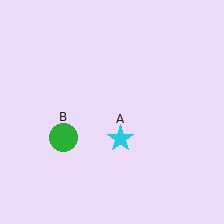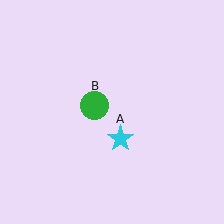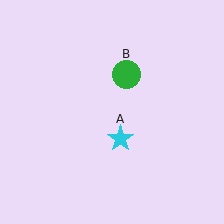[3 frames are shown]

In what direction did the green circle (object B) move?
The green circle (object B) moved up and to the right.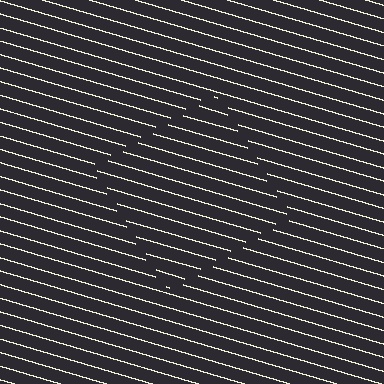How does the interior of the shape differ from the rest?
The interior of the shape contains the same grating, shifted by half a period — the contour is defined by the phase discontinuity where line-ends from the inner and outer gratings abut.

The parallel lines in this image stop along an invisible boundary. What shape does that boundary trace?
An illusory square. The interior of the shape contains the same grating, shifted by half a period — the contour is defined by the phase discontinuity where line-ends from the inner and outer gratings abut.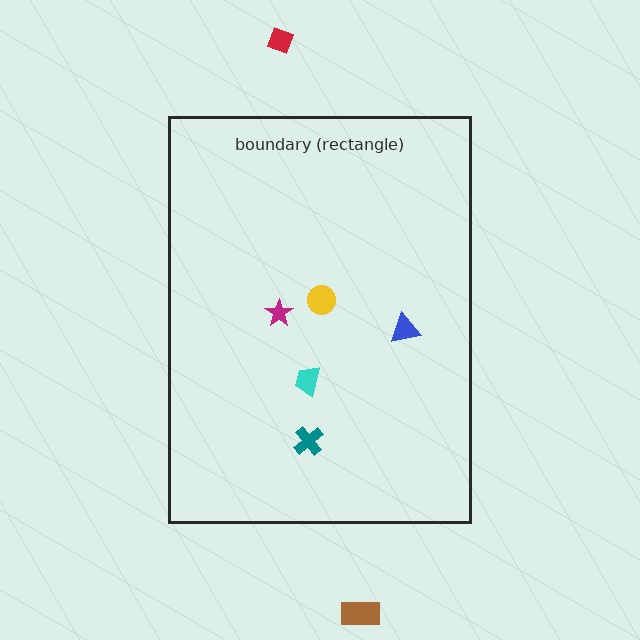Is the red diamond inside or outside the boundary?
Outside.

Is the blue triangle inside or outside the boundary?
Inside.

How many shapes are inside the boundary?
5 inside, 2 outside.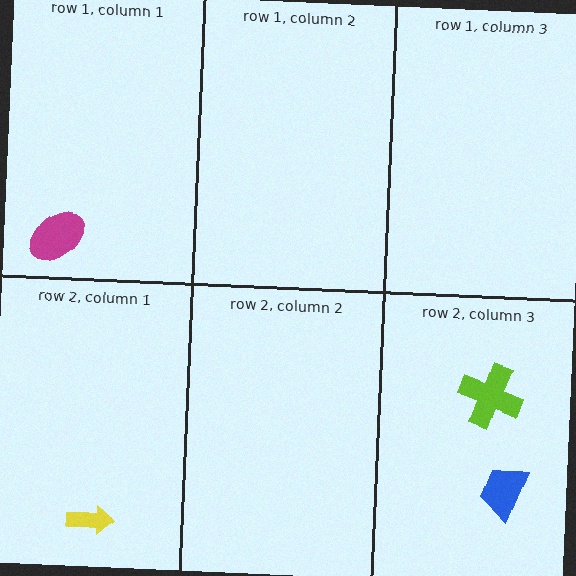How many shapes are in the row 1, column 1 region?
1.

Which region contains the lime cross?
The row 2, column 3 region.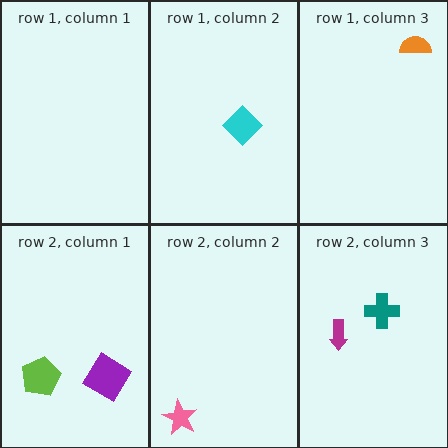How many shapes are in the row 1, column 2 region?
1.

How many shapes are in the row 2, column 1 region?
2.